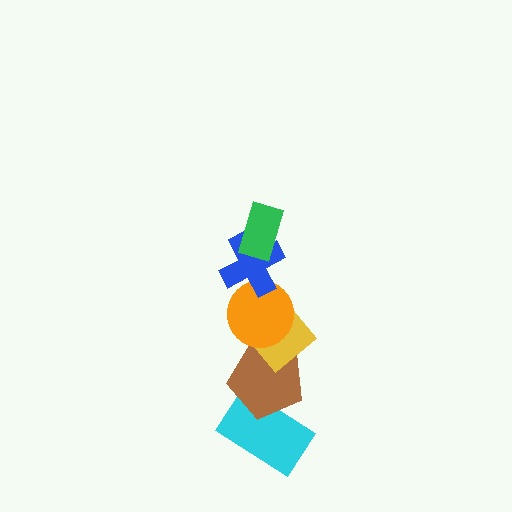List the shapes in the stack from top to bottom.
From top to bottom: the green rectangle, the blue cross, the orange circle, the yellow diamond, the brown pentagon, the cyan rectangle.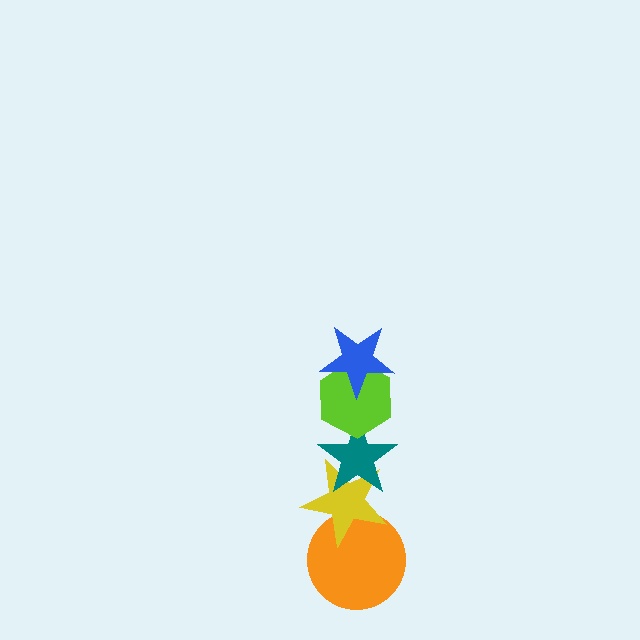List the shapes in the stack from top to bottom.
From top to bottom: the blue star, the lime hexagon, the teal star, the yellow star, the orange circle.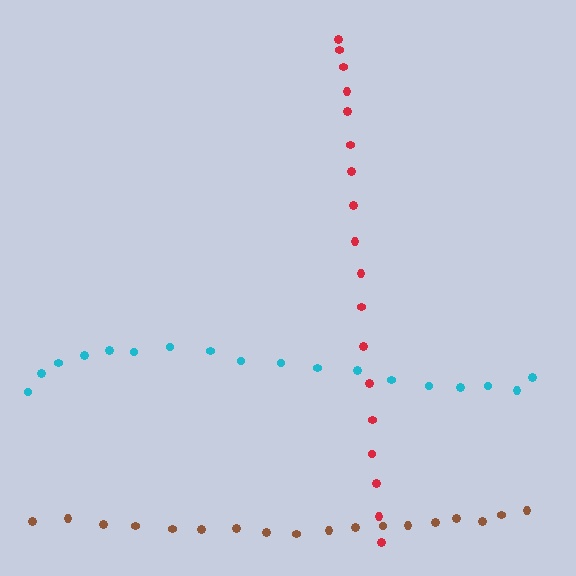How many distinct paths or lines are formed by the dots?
There are 3 distinct paths.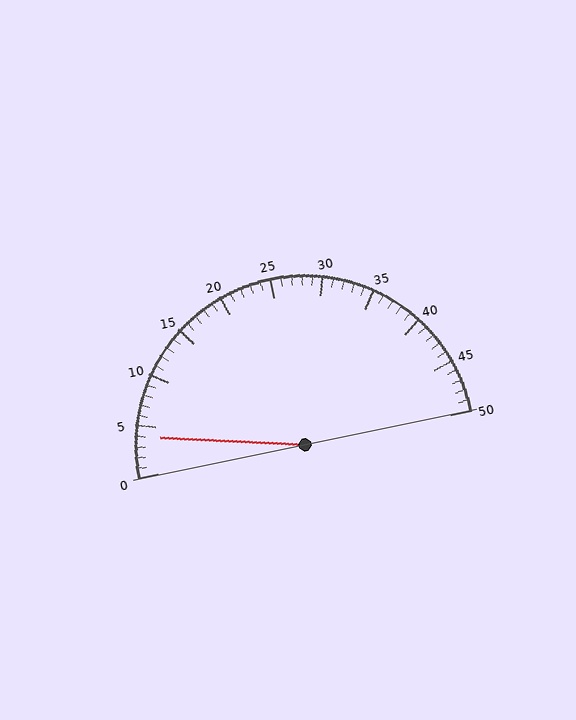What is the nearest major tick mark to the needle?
The nearest major tick mark is 5.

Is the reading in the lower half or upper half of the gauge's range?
The reading is in the lower half of the range (0 to 50).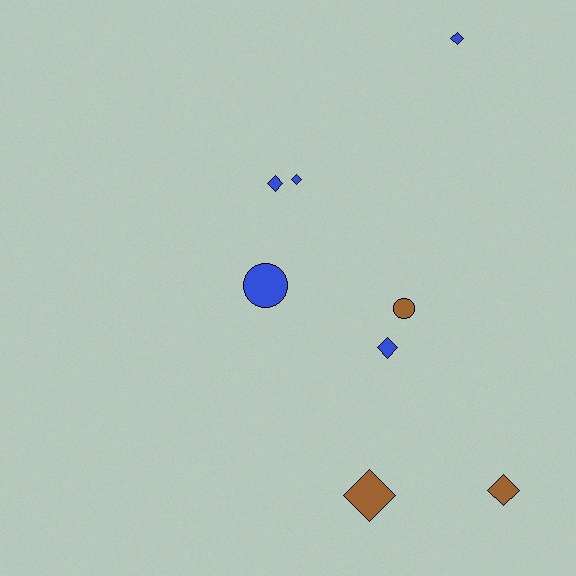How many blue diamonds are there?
There are 4 blue diamonds.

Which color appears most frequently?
Blue, with 5 objects.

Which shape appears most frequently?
Diamond, with 6 objects.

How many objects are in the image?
There are 8 objects.